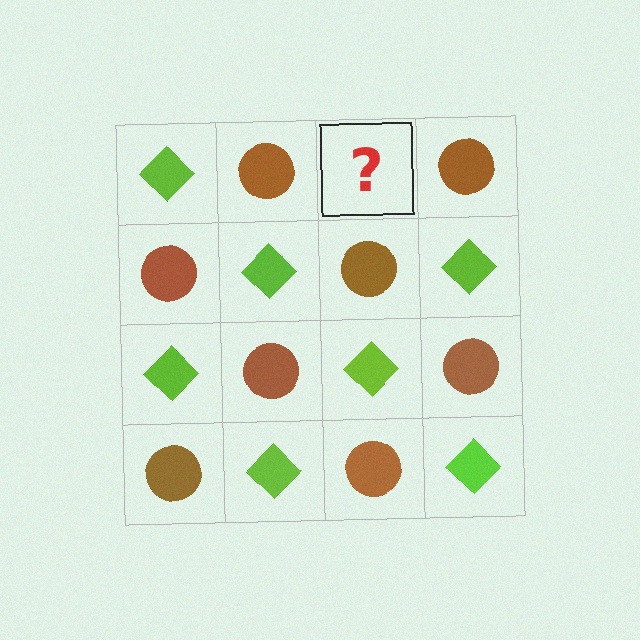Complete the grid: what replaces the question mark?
The question mark should be replaced with a lime diamond.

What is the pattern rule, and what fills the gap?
The rule is that it alternates lime diamond and brown circle in a checkerboard pattern. The gap should be filled with a lime diamond.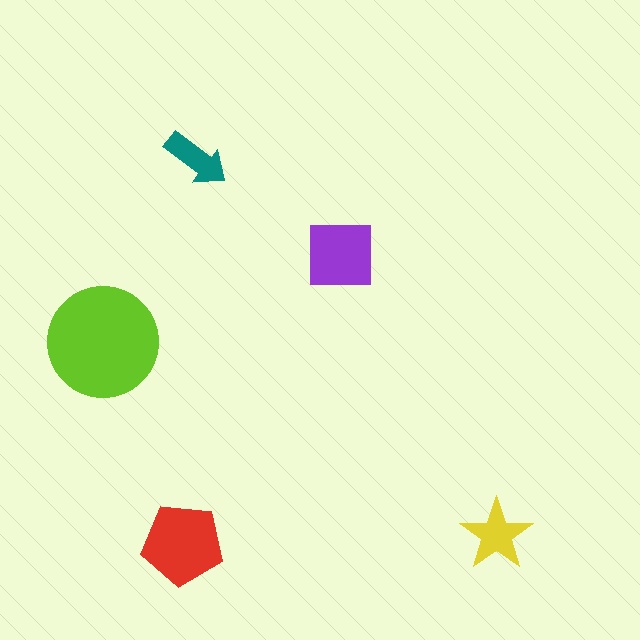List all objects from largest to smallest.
The lime circle, the red pentagon, the purple square, the yellow star, the teal arrow.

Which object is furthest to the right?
The yellow star is rightmost.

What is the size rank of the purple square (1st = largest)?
3rd.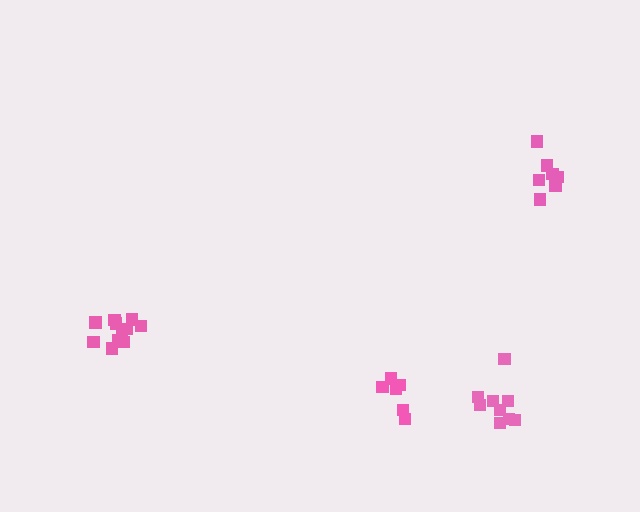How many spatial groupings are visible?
There are 4 spatial groupings.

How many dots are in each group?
Group 1: 11 dots, Group 2: 6 dots, Group 3: 9 dots, Group 4: 7 dots (33 total).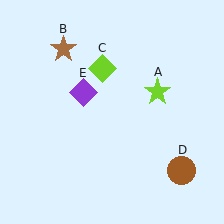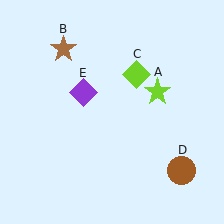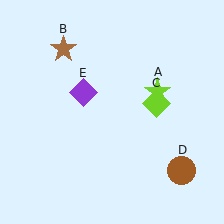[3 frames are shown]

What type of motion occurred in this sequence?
The lime diamond (object C) rotated clockwise around the center of the scene.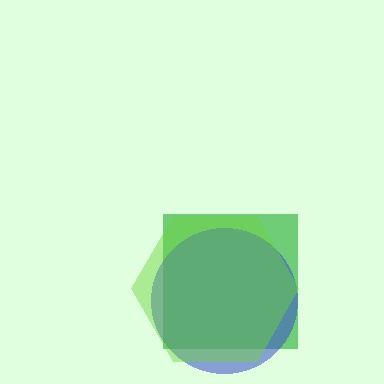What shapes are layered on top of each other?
The layered shapes are: a green square, a blue circle, a lime hexagon.